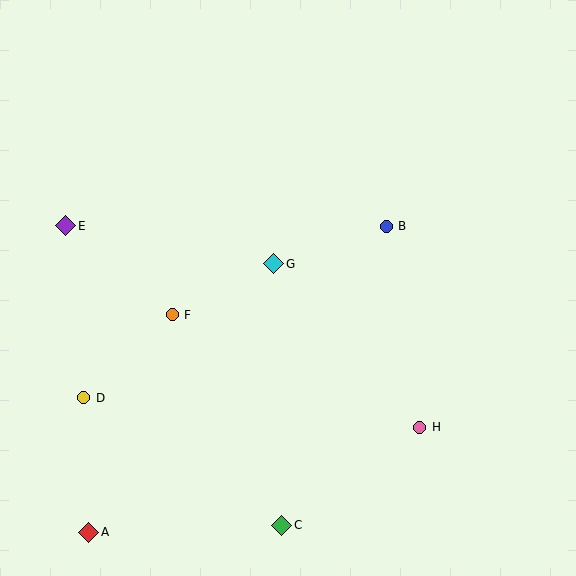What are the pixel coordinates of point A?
Point A is at (89, 532).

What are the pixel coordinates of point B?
Point B is at (386, 226).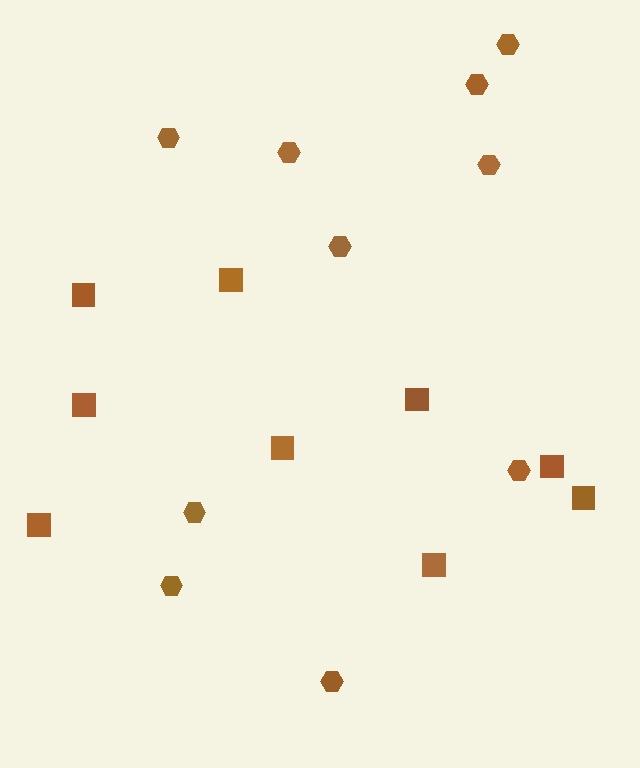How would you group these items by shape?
There are 2 groups: one group of squares (9) and one group of hexagons (10).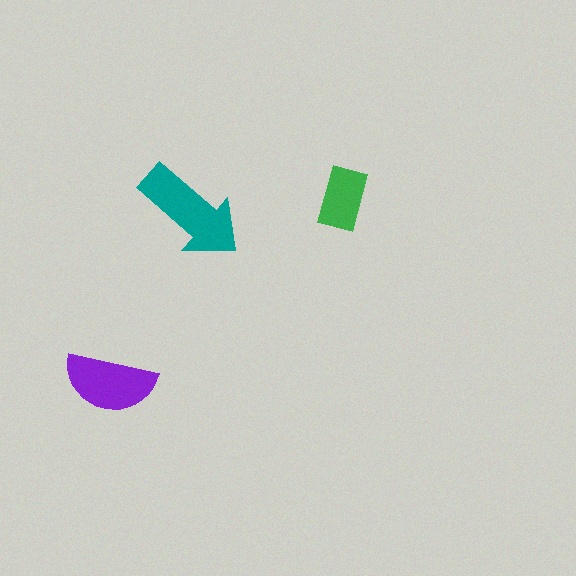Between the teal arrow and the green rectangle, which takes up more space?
The teal arrow.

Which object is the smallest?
The green rectangle.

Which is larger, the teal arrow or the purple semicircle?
The teal arrow.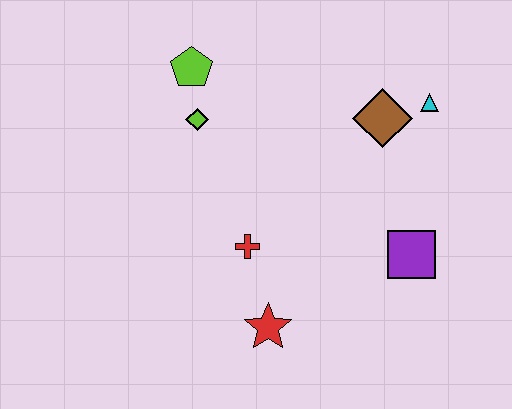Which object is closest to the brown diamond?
The cyan triangle is closest to the brown diamond.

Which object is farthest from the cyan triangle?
The red star is farthest from the cyan triangle.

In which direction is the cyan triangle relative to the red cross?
The cyan triangle is to the right of the red cross.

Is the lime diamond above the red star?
Yes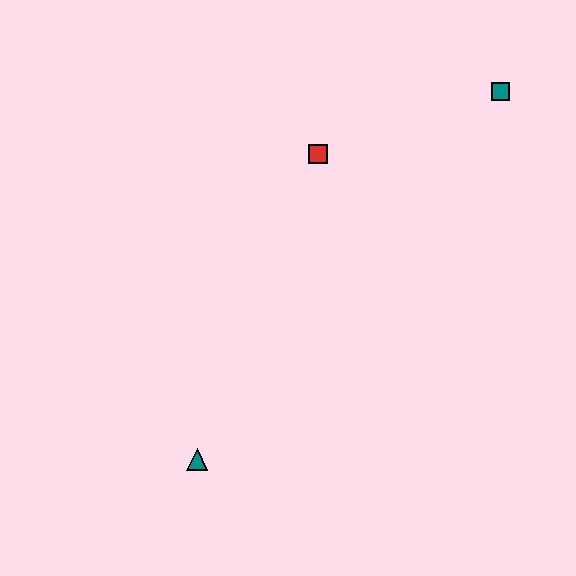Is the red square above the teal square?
No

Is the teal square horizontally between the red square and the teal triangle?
No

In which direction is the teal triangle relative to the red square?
The teal triangle is below the red square.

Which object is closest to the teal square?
The red square is closest to the teal square.